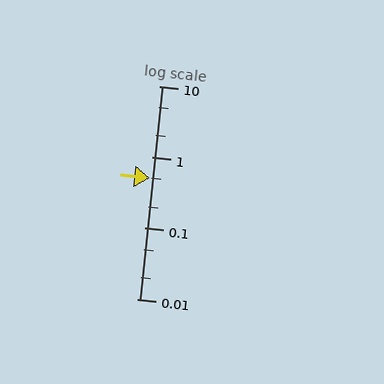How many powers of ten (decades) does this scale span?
The scale spans 3 decades, from 0.01 to 10.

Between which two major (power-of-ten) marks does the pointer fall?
The pointer is between 0.1 and 1.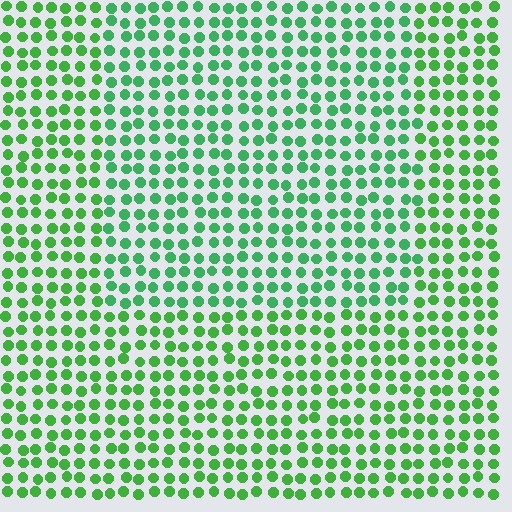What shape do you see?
I see a rectangle.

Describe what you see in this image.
The image is filled with small green elements in a uniform arrangement. A rectangle-shaped region is visible where the elements are tinted to a slightly different hue, forming a subtle color boundary.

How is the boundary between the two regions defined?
The boundary is defined purely by a slight shift in hue (about 21 degrees). Spacing, size, and orientation are identical on both sides.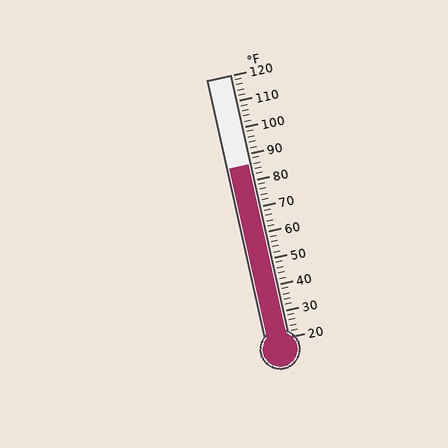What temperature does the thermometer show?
The thermometer shows approximately 86°F.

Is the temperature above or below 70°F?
The temperature is above 70°F.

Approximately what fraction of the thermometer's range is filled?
The thermometer is filled to approximately 65% of its range.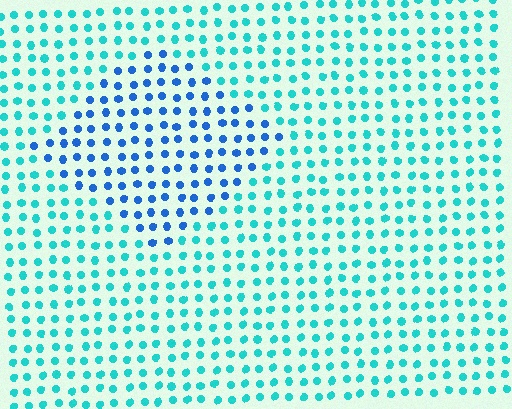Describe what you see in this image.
The image is filled with small cyan elements in a uniform arrangement. A diamond-shaped region is visible where the elements are tinted to a slightly different hue, forming a subtle color boundary.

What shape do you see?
I see a diamond.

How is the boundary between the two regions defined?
The boundary is defined purely by a slight shift in hue (about 39 degrees). Spacing, size, and orientation are identical on both sides.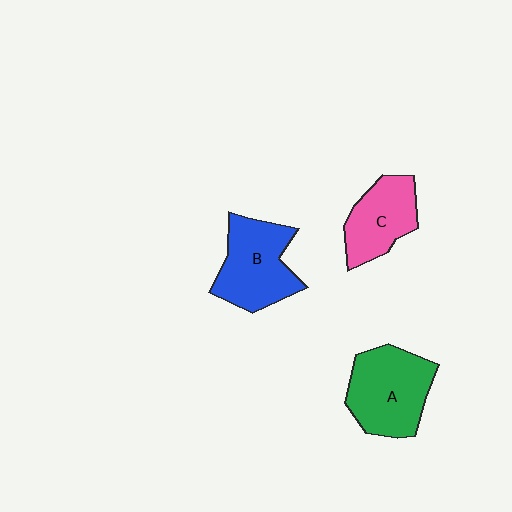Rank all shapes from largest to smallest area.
From largest to smallest: A (green), B (blue), C (pink).